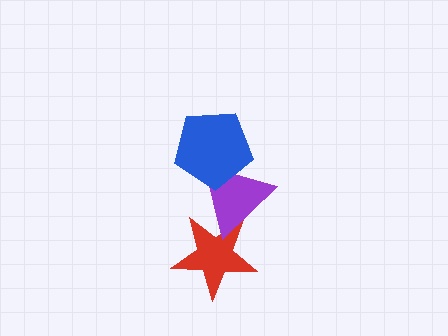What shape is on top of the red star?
The purple triangle is on top of the red star.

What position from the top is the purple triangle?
The purple triangle is 2nd from the top.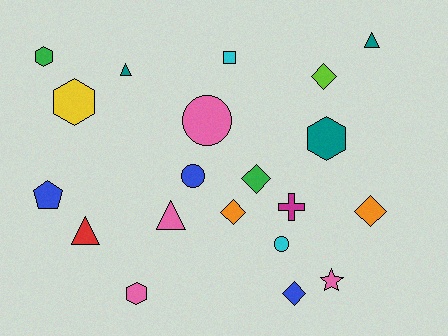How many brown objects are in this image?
There are no brown objects.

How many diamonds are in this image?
There are 5 diamonds.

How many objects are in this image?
There are 20 objects.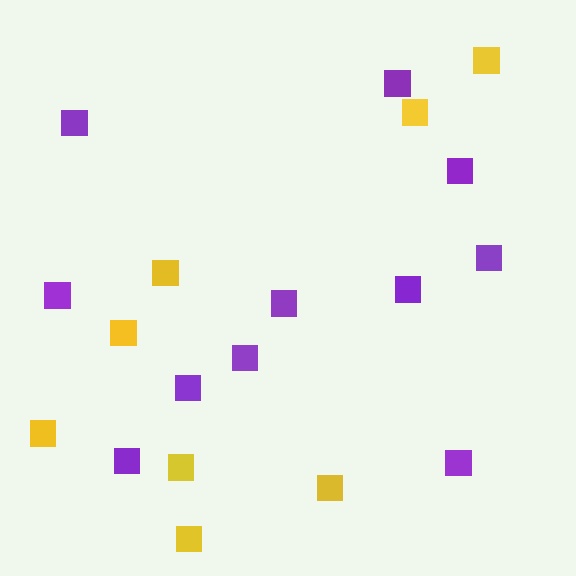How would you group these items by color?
There are 2 groups: one group of yellow squares (8) and one group of purple squares (11).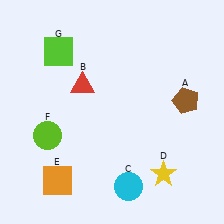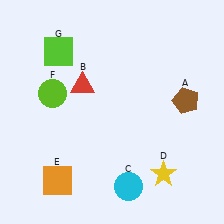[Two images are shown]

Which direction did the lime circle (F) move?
The lime circle (F) moved up.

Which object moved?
The lime circle (F) moved up.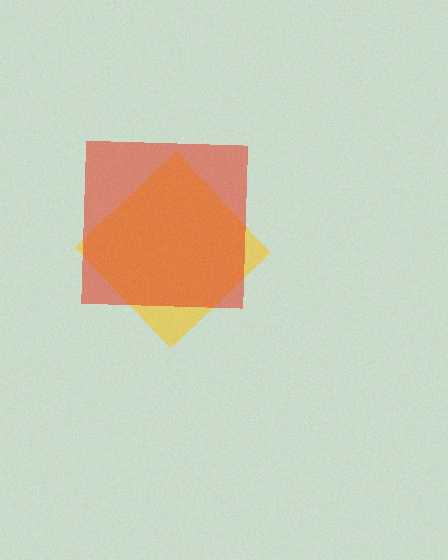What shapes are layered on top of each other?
The layered shapes are: a yellow diamond, a red square.